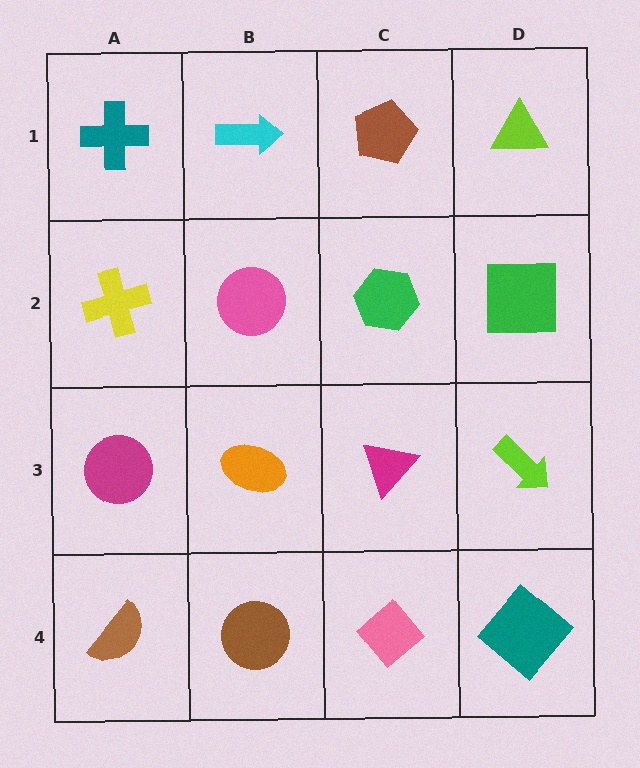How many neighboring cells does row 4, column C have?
3.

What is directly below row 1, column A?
A yellow cross.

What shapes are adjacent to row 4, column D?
A lime arrow (row 3, column D), a pink diamond (row 4, column C).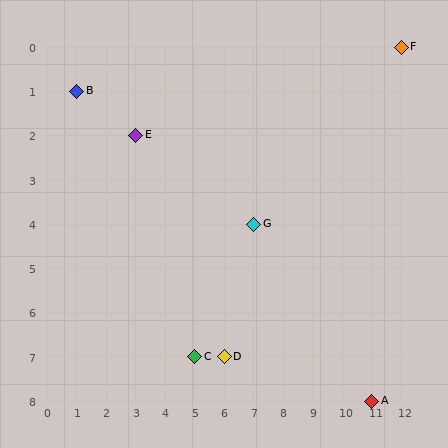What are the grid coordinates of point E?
Point E is at grid coordinates (3, 2).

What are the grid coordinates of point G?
Point G is at grid coordinates (7, 4).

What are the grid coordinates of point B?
Point B is at grid coordinates (1, 1).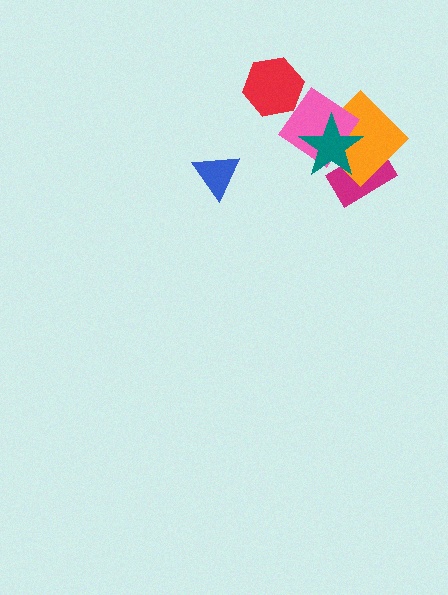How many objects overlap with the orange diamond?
3 objects overlap with the orange diamond.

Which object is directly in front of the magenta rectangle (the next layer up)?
The orange diamond is directly in front of the magenta rectangle.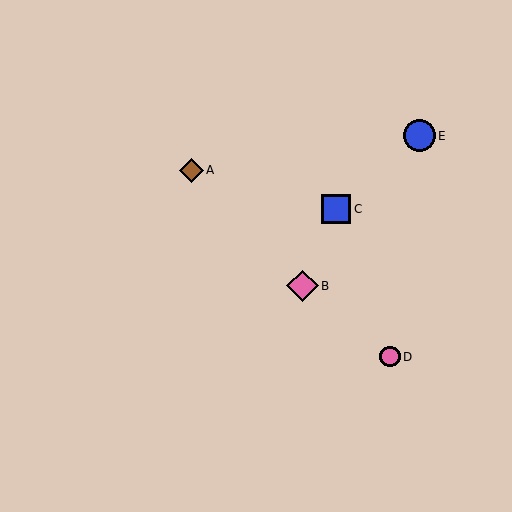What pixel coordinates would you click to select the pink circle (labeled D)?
Click at (390, 357) to select the pink circle D.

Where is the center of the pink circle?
The center of the pink circle is at (390, 357).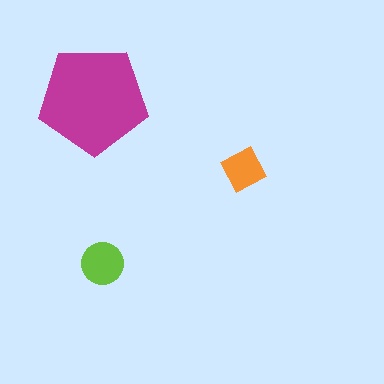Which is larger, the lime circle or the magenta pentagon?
The magenta pentagon.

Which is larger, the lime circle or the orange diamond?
The lime circle.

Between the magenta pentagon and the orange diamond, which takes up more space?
The magenta pentagon.